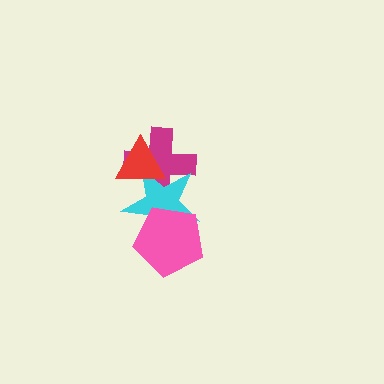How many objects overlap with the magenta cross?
2 objects overlap with the magenta cross.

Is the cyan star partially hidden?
Yes, it is partially covered by another shape.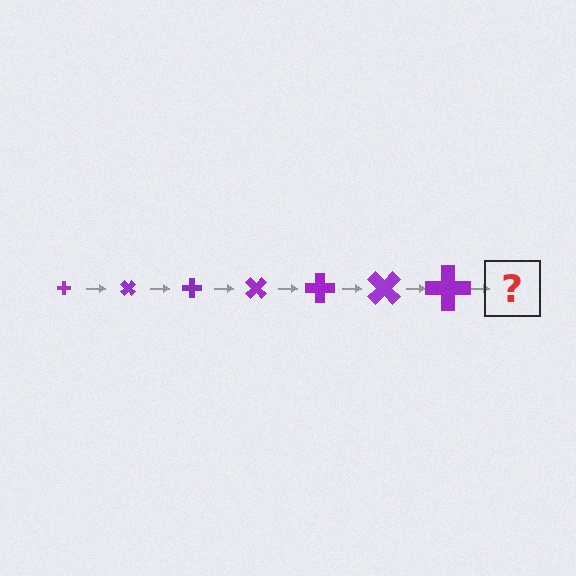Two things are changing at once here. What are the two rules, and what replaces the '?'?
The two rules are that the cross grows larger each step and it rotates 45 degrees each step. The '?' should be a cross, larger than the previous one and rotated 315 degrees from the start.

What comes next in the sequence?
The next element should be a cross, larger than the previous one and rotated 315 degrees from the start.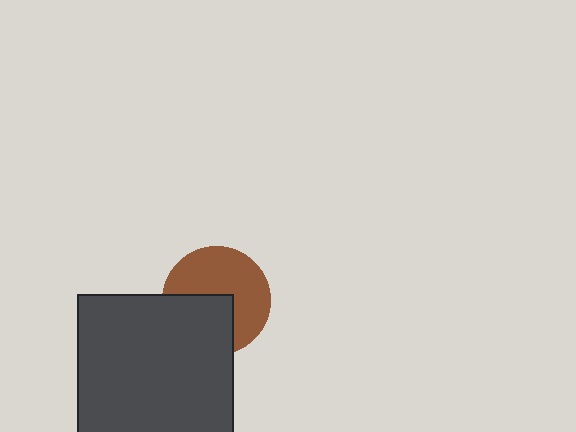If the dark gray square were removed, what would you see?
You would see the complete brown circle.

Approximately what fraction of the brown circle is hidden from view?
Roughly 40% of the brown circle is hidden behind the dark gray square.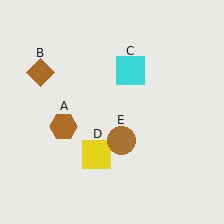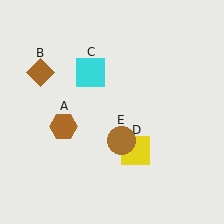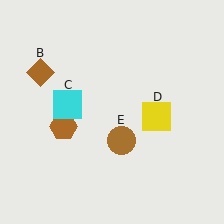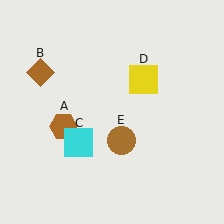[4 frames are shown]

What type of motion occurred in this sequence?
The cyan square (object C), yellow square (object D) rotated counterclockwise around the center of the scene.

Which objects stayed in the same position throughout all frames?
Brown hexagon (object A) and brown diamond (object B) and brown circle (object E) remained stationary.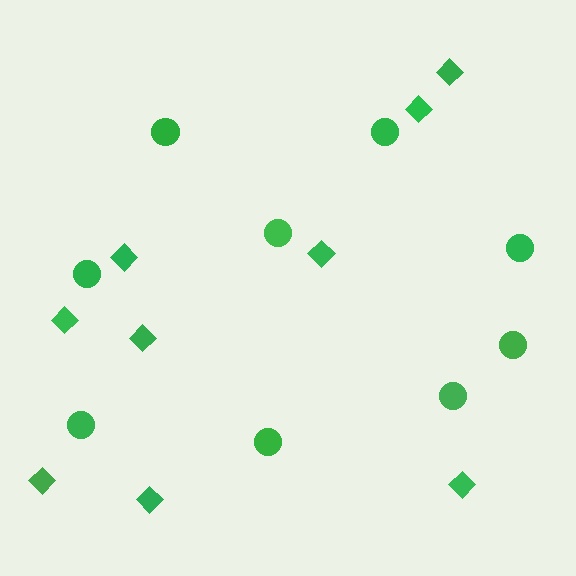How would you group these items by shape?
There are 2 groups: one group of diamonds (9) and one group of circles (9).